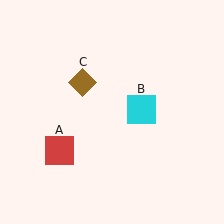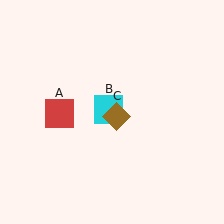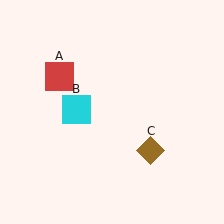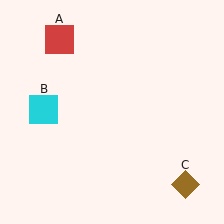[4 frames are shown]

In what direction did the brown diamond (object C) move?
The brown diamond (object C) moved down and to the right.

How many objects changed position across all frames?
3 objects changed position: red square (object A), cyan square (object B), brown diamond (object C).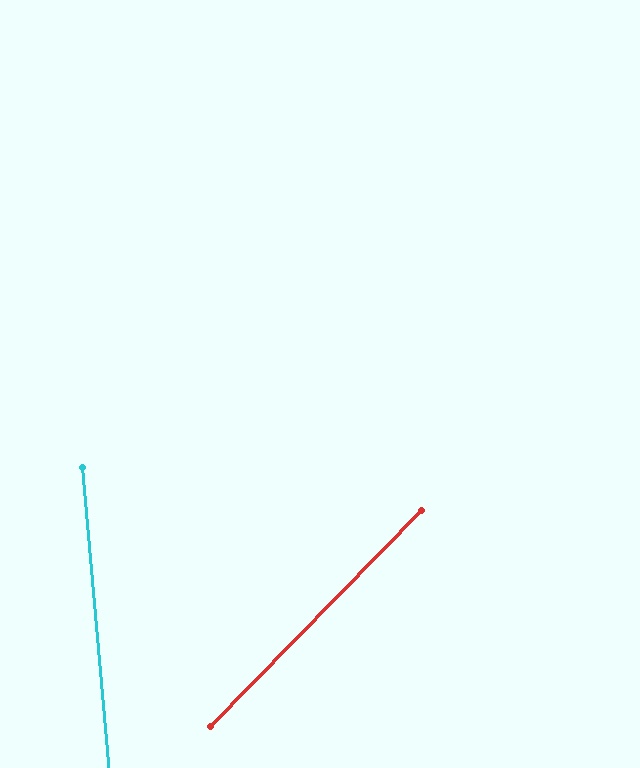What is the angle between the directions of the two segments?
Approximately 49 degrees.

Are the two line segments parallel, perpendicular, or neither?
Neither parallel nor perpendicular — they differ by about 49°.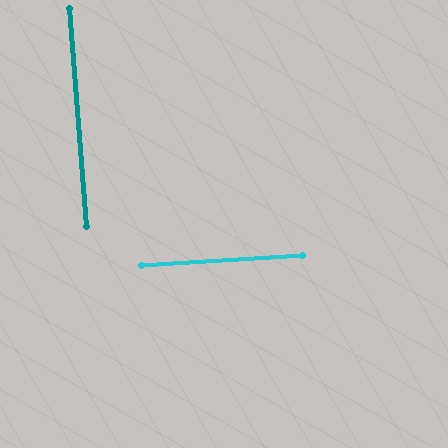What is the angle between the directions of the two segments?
Approximately 89 degrees.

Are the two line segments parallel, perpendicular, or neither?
Perpendicular — they meet at approximately 89°.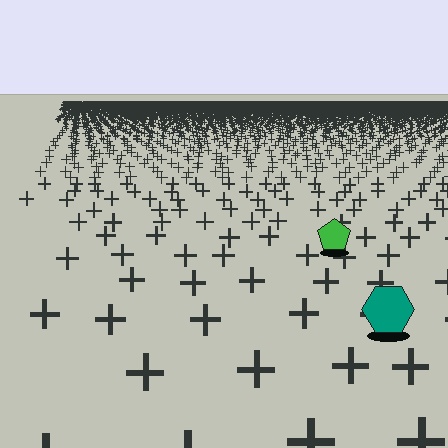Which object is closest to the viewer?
The teal hexagon is closest. The texture marks near it are larger and more spread out.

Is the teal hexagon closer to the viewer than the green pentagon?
Yes. The teal hexagon is closer — you can tell from the texture gradient: the ground texture is coarser near it.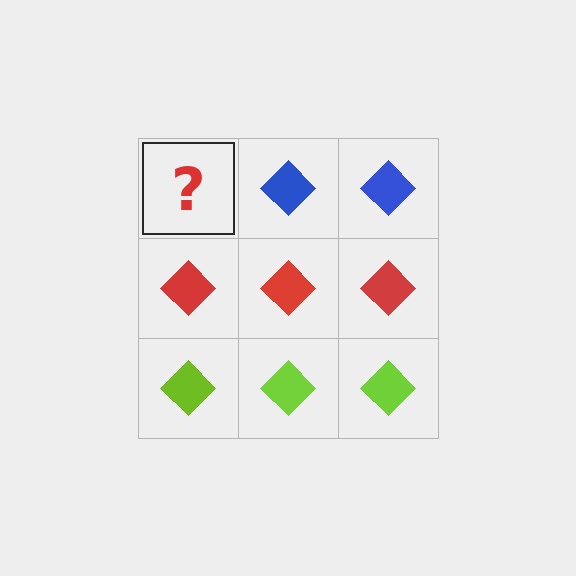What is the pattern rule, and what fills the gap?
The rule is that each row has a consistent color. The gap should be filled with a blue diamond.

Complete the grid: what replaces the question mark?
The question mark should be replaced with a blue diamond.